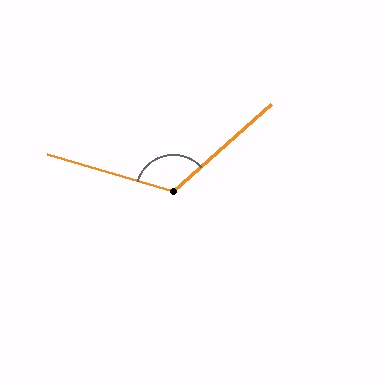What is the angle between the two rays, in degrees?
Approximately 122 degrees.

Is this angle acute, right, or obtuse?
It is obtuse.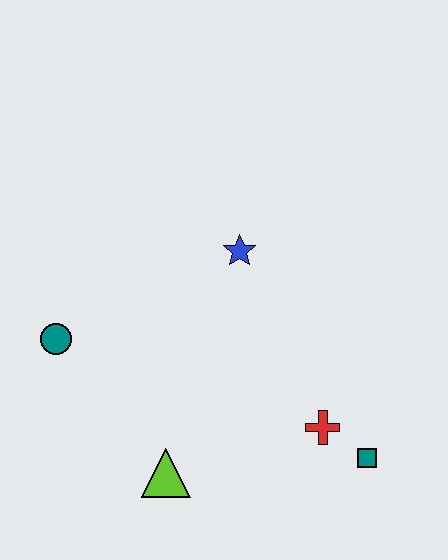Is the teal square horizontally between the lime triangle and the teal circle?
No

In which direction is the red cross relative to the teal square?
The red cross is to the left of the teal square.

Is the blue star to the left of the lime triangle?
No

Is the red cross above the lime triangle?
Yes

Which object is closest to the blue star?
The red cross is closest to the blue star.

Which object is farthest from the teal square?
The teal circle is farthest from the teal square.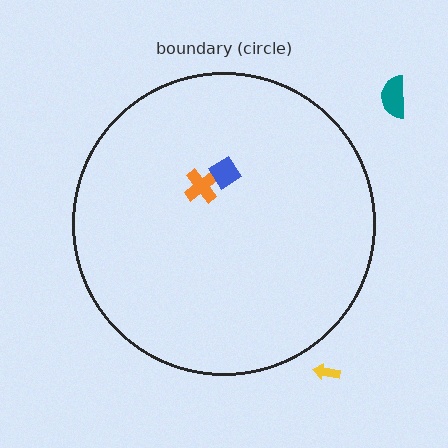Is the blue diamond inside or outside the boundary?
Inside.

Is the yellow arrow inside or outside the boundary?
Outside.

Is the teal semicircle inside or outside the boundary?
Outside.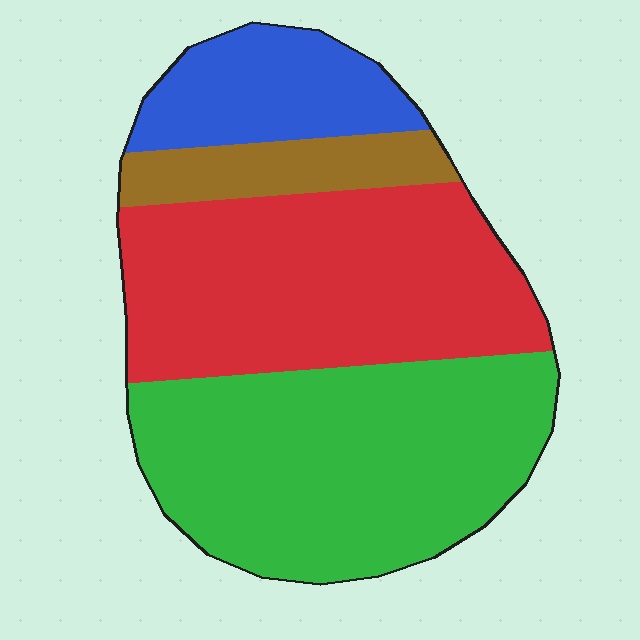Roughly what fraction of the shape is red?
Red covers roughly 35% of the shape.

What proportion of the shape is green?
Green takes up about two fifths (2/5) of the shape.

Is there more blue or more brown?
Blue.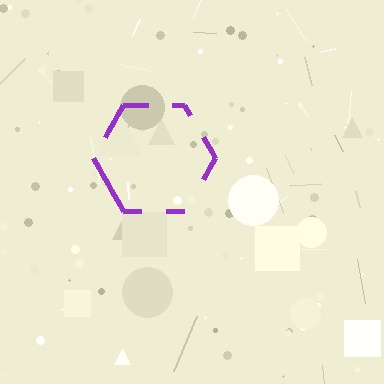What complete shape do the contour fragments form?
The contour fragments form a hexagon.